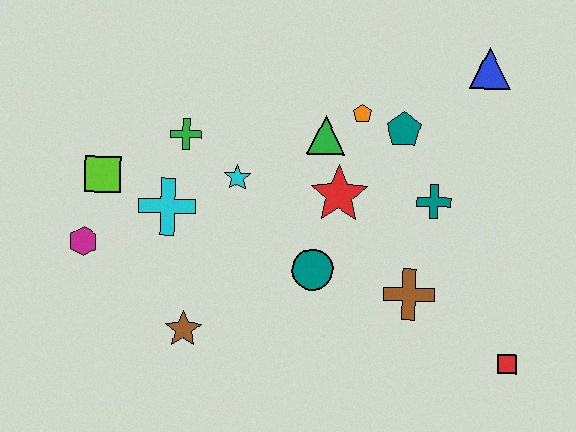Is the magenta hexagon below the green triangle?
Yes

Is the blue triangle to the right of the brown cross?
Yes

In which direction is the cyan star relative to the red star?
The cyan star is to the left of the red star.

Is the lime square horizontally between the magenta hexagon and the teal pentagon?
Yes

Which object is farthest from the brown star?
The blue triangle is farthest from the brown star.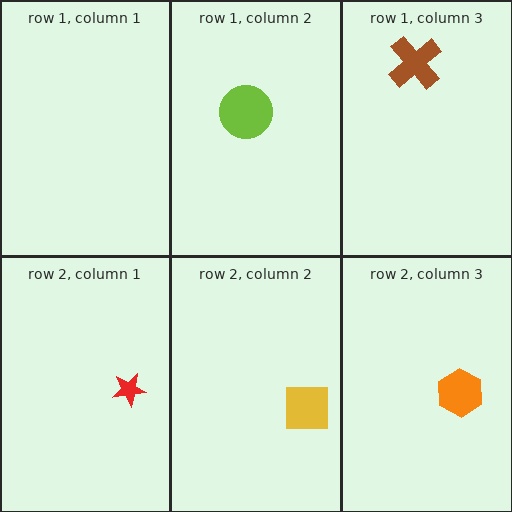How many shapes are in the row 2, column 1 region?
1.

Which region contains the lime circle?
The row 1, column 2 region.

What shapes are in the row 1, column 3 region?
The brown cross.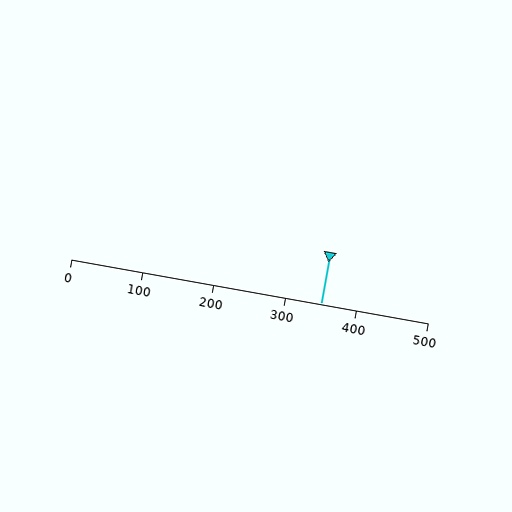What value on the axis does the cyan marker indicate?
The marker indicates approximately 350.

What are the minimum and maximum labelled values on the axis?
The axis runs from 0 to 500.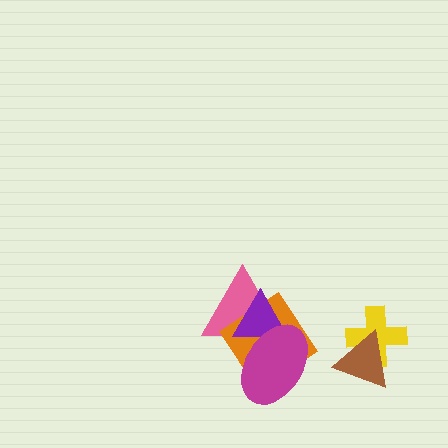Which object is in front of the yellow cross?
The brown triangle is in front of the yellow cross.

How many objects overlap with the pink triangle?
3 objects overlap with the pink triangle.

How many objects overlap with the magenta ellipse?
3 objects overlap with the magenta ellipse.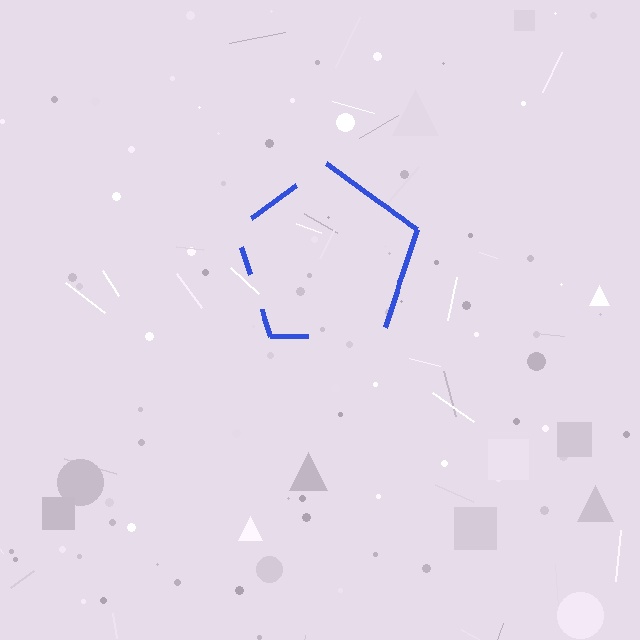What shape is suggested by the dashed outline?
The dashed outline suggests a pentagon.